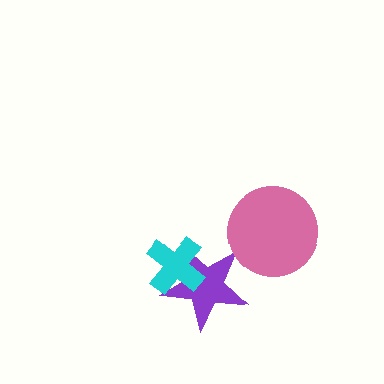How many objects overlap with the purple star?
1 object overlaps with the purple star.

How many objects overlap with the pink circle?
0 objects overlap with the pink circle.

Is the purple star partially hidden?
Yes, it is partially covered by another shape.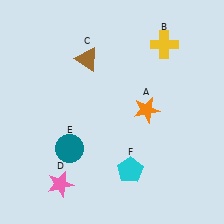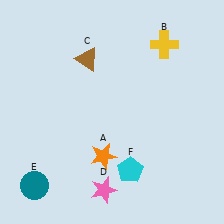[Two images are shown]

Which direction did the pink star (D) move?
The pink star (D) moved right.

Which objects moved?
The objects that moved are: the orange star (A), the pink star (D), the teal circle (E).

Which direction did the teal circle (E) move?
The teal circle (E) moved down.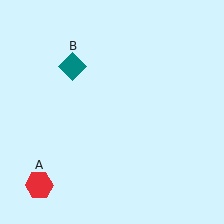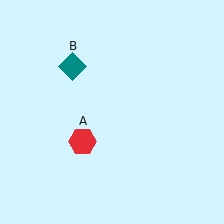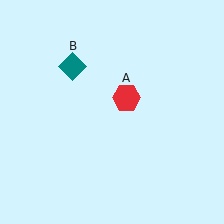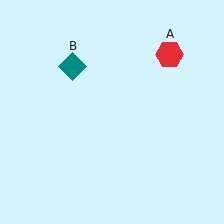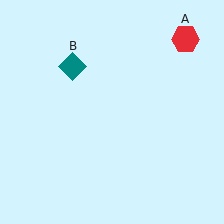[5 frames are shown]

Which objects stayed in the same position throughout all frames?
Teal diamond (object B) remained stationary.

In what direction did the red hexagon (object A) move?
The red hexagon (object A) moved up and to the right.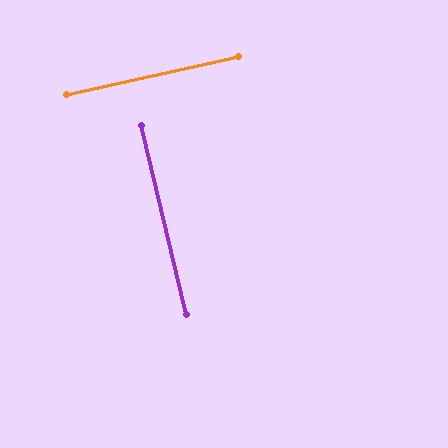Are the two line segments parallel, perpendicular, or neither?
Perpendicular — they meet at approximately 89°.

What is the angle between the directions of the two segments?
Approximately 89 degrees.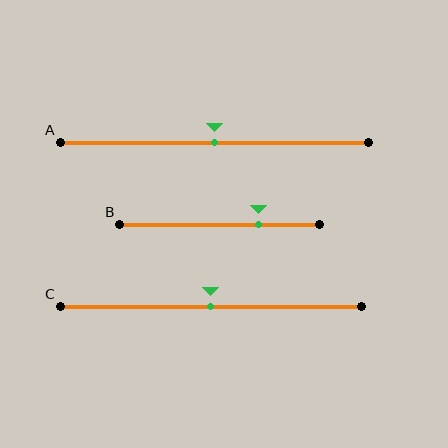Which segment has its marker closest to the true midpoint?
Segment A has its marker closest to the true midpoint.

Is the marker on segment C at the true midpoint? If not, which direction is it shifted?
Yes, the marker on segment C is at the true midpoint.